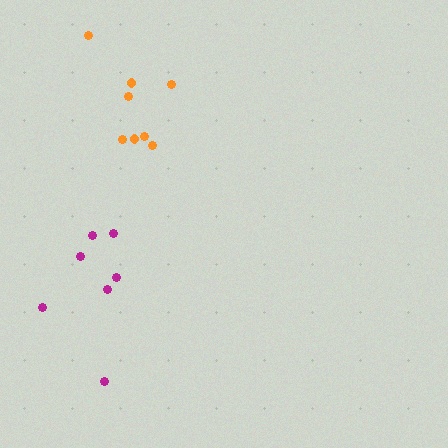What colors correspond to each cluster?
The clusters are colored: orange, magenta.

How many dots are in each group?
Group 1: 8 dots, Group 2: 7 dots (15 total).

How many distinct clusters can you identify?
There are 2 distinct clusters.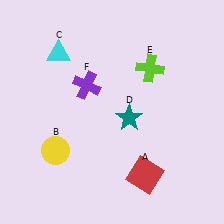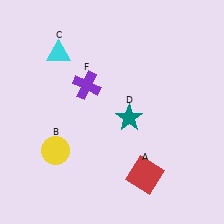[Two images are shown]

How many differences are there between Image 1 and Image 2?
There is 1 difference between the two images.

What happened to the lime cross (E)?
The lime cross (E) was removed in Image 2. It was in the top-right area of Image 1.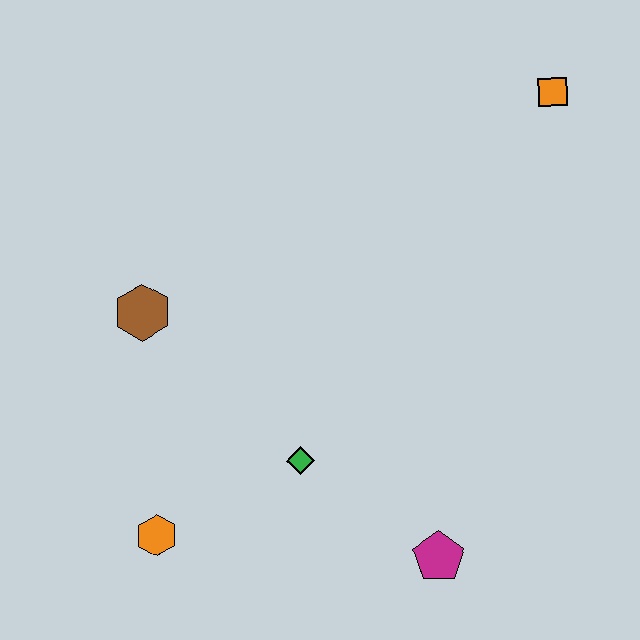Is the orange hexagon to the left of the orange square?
Yes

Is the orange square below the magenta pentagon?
No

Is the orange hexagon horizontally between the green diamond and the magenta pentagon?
No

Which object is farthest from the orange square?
The orange hexagon is farthest from the orange square.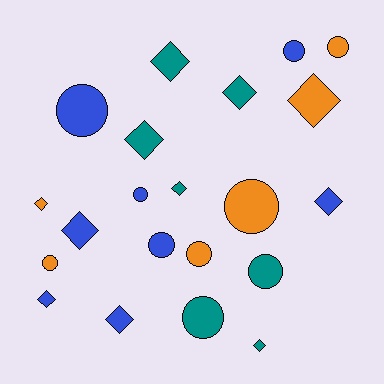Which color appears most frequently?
Blue, with 8 objects.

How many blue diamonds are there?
There are 4 blue diamonds.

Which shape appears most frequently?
Diamond, with 11 objects.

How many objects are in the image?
There are 21 objects.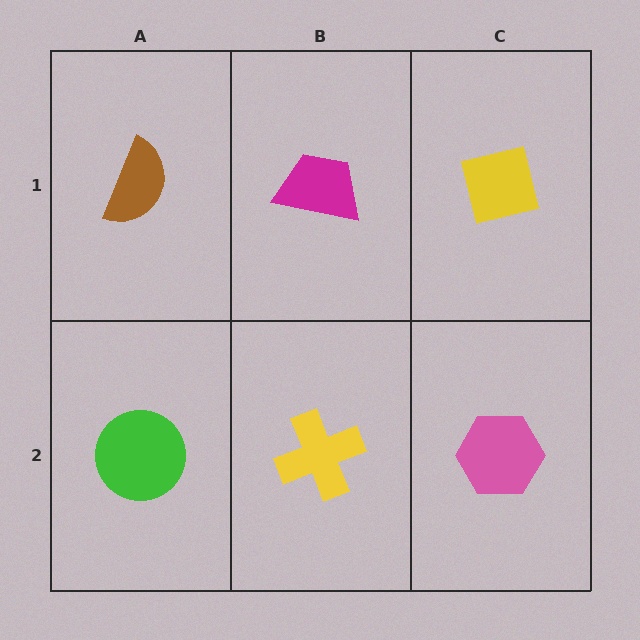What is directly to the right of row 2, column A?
A yellow cross.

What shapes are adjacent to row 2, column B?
A magenta trapezoid (row 1, column B), a green circle (row 2, column A), a pink hexagon (row 2, column C).